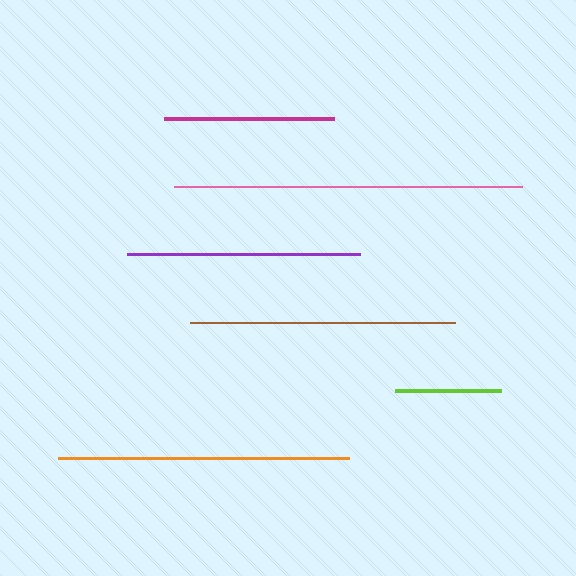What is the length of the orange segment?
The orange segment is approximately 291 pixels long.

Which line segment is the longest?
The pink line is the longest at approximately 348 pixels.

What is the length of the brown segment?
The brown segment is approximately 266 pixels long.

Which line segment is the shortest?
The lime line is the shortest at approximately 106 pixels.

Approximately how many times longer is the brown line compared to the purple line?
The brown line is approximately 1.1 times the length of the purple line.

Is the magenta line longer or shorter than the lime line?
The magenta line is longer than the lime line.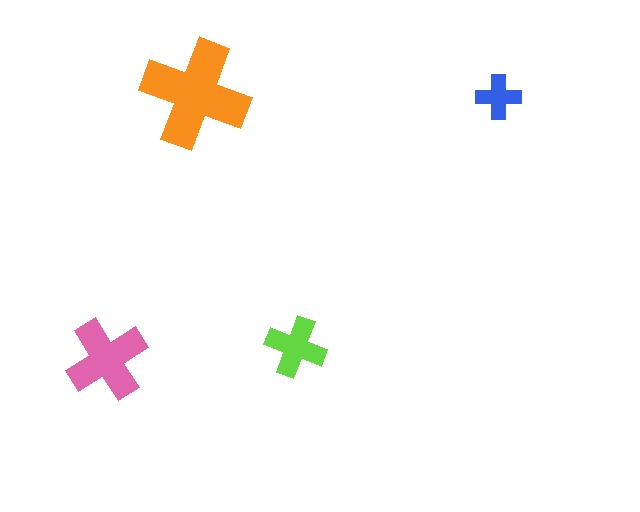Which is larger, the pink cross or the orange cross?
The orange one.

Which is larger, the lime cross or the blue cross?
The lime one.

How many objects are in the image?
There are 4 objects in the image.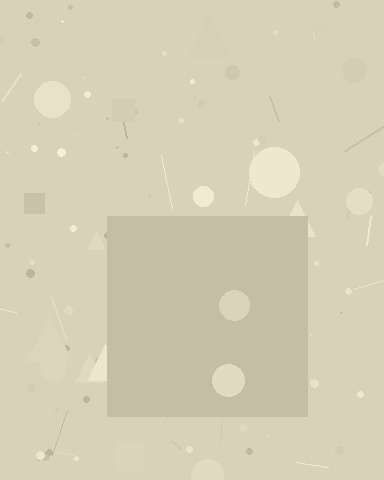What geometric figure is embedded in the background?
A square is embedded in the background.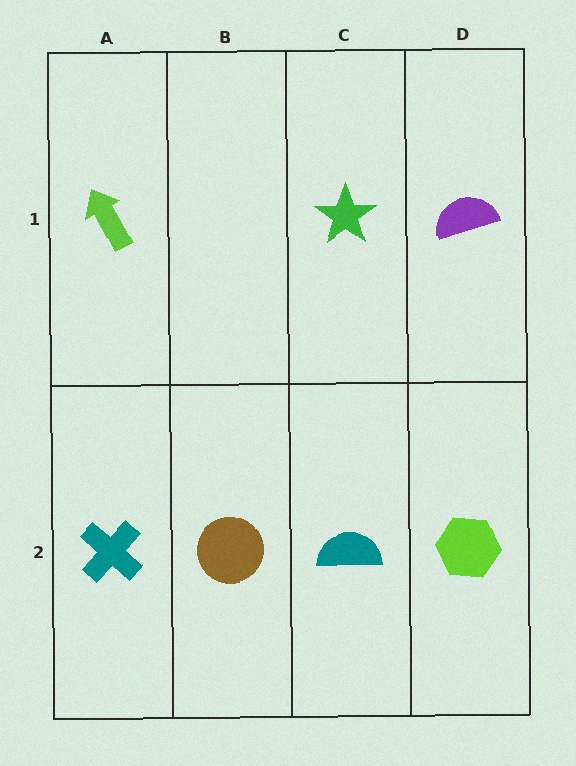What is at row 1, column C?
A green star.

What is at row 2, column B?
A brown circle.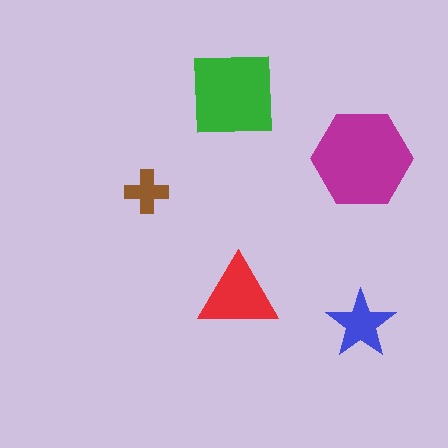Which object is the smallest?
The brown cross.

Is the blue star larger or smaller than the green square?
Smaller.